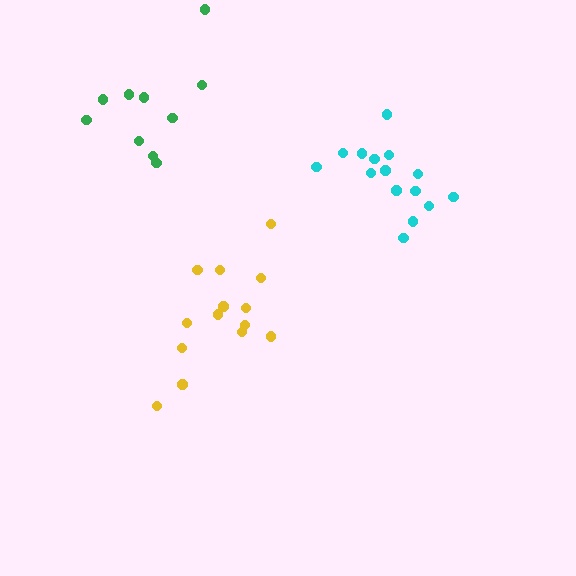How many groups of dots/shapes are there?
There are 3 groups.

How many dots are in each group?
Group 1: 10 dots, Group 2: 15 dots, Group 3: 14 dots (39 total).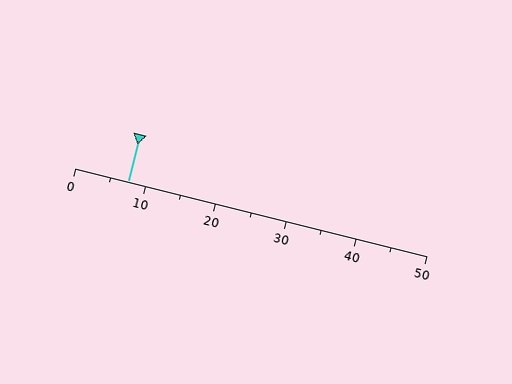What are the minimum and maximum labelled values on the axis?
The axis runs from 0 to 50.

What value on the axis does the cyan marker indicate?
The marker indicates approximately 7.5.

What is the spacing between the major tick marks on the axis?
The major ticks are spaced 10 apart.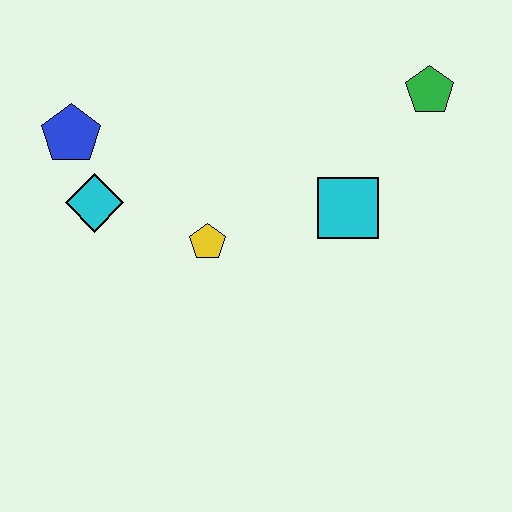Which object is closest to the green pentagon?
The cyan square is closest to the green pentagon.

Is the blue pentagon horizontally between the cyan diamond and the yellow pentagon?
No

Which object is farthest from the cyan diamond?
The green pentagon is farthest from the cyan diamond.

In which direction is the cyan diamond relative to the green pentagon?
The cyan diamond is to the left of the green pentagon.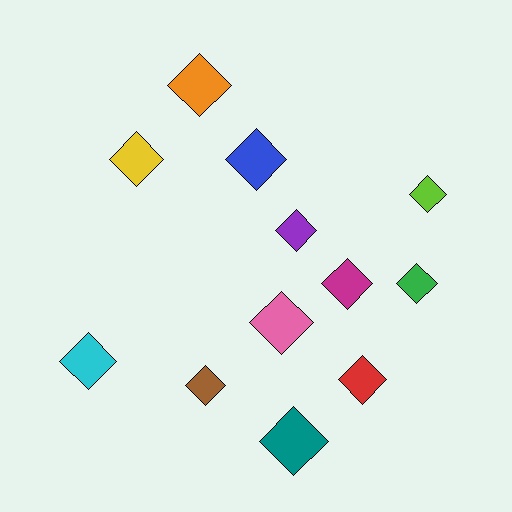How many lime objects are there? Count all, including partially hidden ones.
There is 1 lime object.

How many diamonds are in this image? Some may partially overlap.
There are 12 diamonds.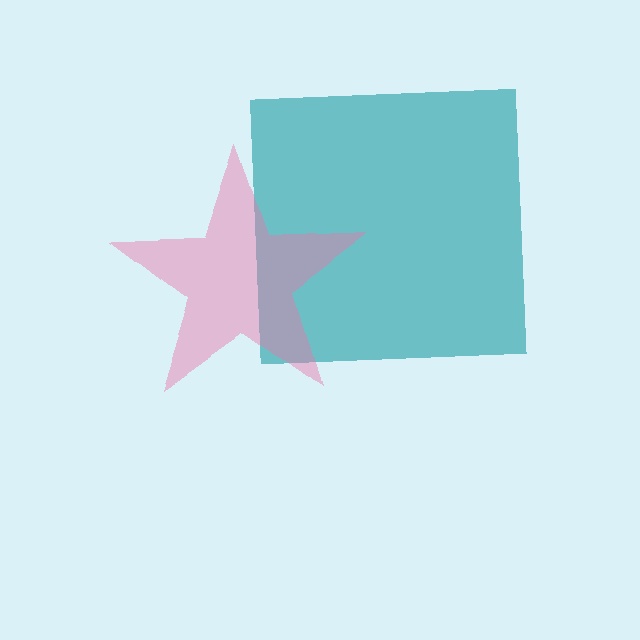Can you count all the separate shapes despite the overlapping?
Yes, there are 2 separate shapes.